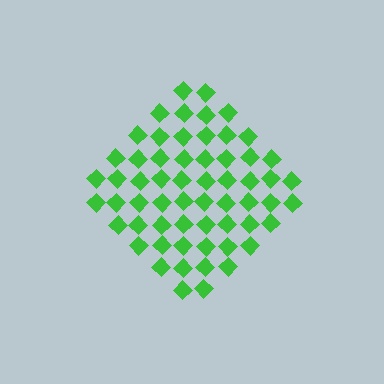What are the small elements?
The small elements are diamonds.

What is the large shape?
The large shape is a diamond.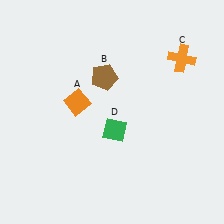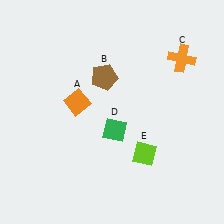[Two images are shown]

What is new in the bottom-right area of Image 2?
A lime diamond (E) was added in the bottom-right area of Image 2.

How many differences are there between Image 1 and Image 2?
There is 1 difference between the two images.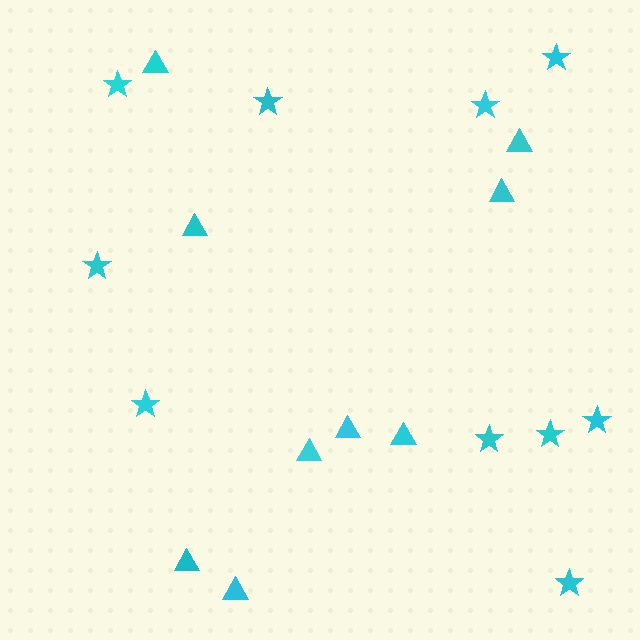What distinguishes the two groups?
There are 2 groups: one group of triangles (9) and one group of stars (10).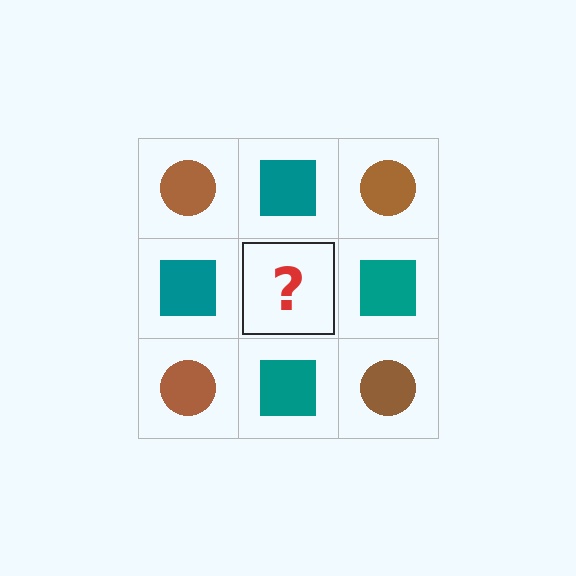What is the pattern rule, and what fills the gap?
The rule is that it alternates brown circle and teal square in a checkerboard pattern. The gap should be filled with a brown circle.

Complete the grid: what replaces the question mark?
The question mark should be replaced with a brown circle.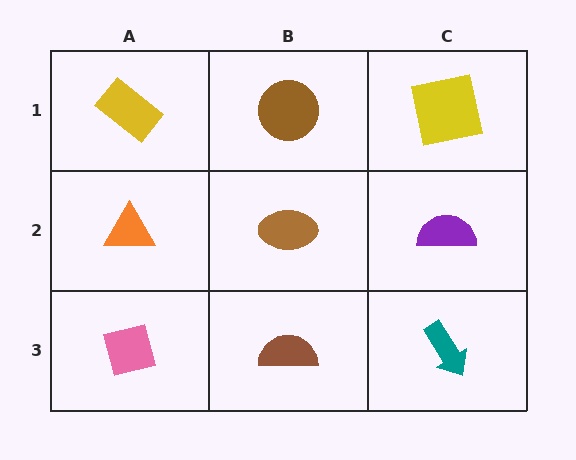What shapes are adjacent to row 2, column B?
A brown circle (row 1, column B), a brown semicircle (row 3, column B), an orange triangle (row 2, column A), a purple semicircle (row 2, column C).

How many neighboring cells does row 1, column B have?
3.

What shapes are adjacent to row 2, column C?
A yellow square (row 1, column C), a teal arrow (row 3, column C), a brown ellipse (row 2, column B).